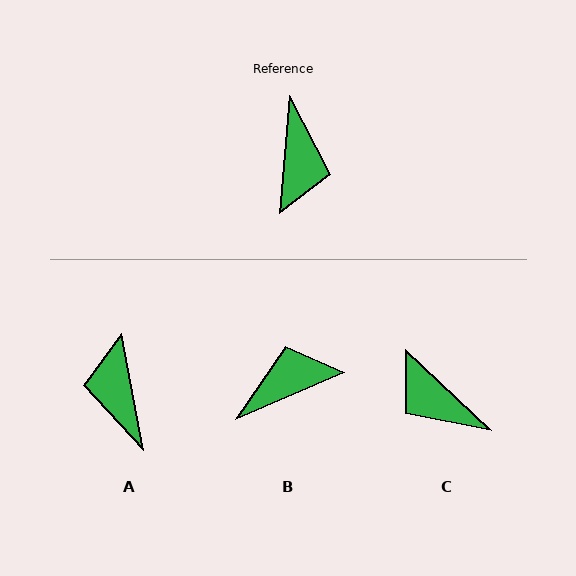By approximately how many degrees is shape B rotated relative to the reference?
Approximately 118 degrees counter-clockwise.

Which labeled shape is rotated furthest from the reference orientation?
A, about 165 degrees away.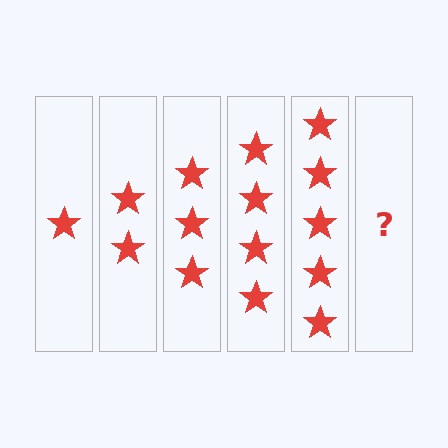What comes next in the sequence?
The next element should be 6 stars.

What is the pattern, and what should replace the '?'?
The pattern is that each step adds one more star. The '?' should be 6 stars.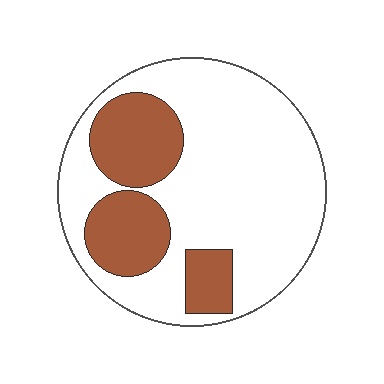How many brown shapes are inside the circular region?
3.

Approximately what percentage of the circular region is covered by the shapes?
Approximately 30%.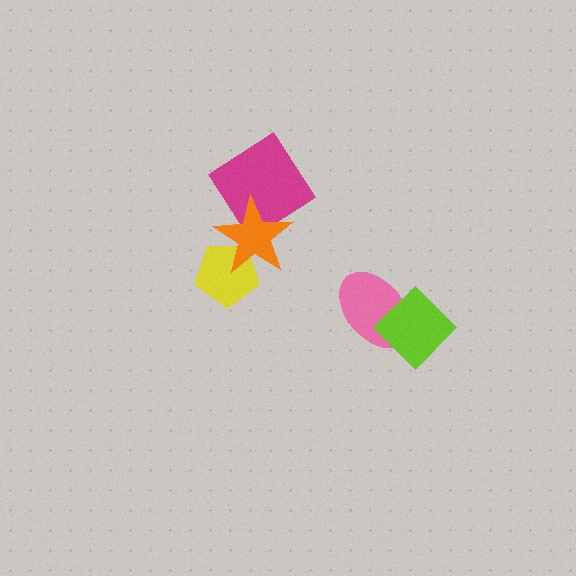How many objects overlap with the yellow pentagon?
1 object overlaps with the yellow pentagon.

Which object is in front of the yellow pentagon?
The orange star is in front of the yellow pentagon.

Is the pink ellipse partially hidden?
Yes, it is partially covered by another shape.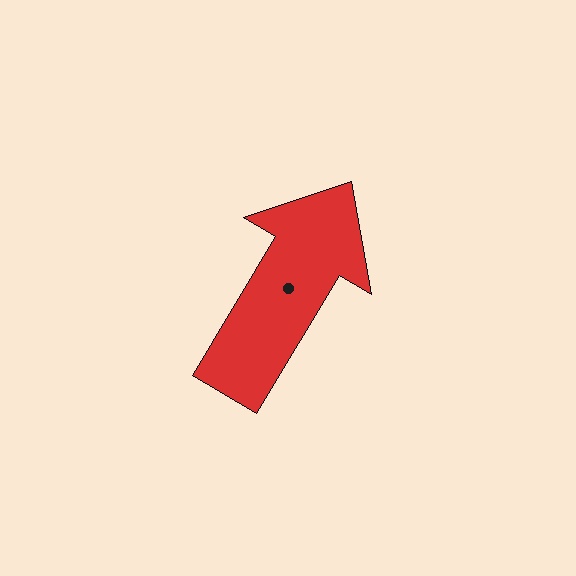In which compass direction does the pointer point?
Northeast.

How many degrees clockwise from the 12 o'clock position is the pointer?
Approximately 31 degrees.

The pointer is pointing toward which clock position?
Roughly 1 o'clock.